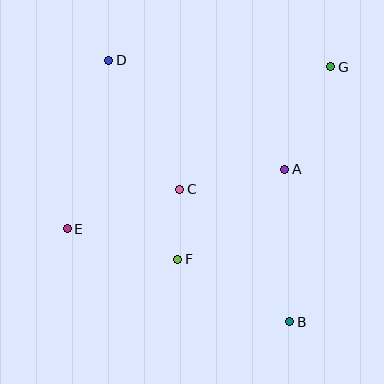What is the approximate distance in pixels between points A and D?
The distance between A and D is approximately 207 pixels.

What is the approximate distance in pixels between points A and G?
The distance between A and G is approximately 112 pixels.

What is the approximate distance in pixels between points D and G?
The distance between D and G is approximately 222 pixels.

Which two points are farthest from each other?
Points B and D are farthest from each other.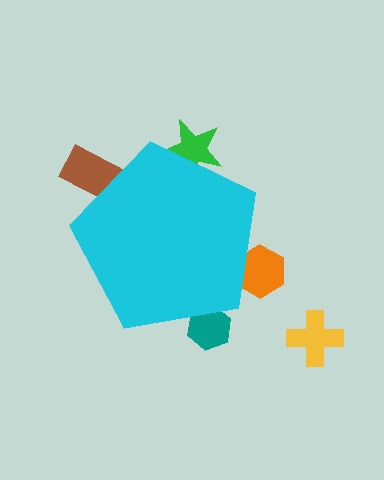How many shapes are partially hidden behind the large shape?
4 shapes are partially hidden.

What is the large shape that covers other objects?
A cyan pentagon.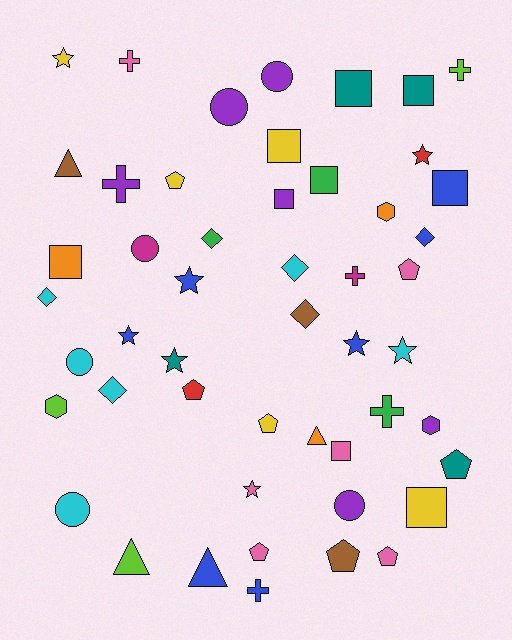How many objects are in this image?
There are 50 objects.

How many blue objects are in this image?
There are 7 blue objects.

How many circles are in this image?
There are 6 circles.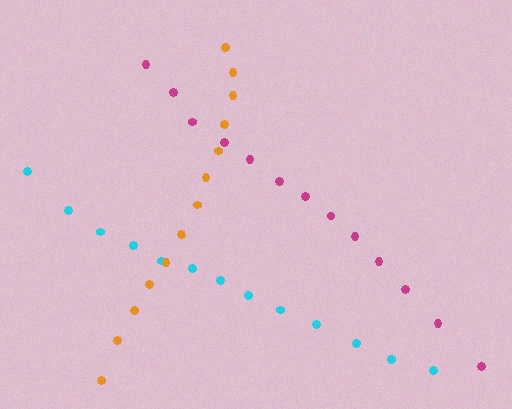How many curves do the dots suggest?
There are 3 distinct paths.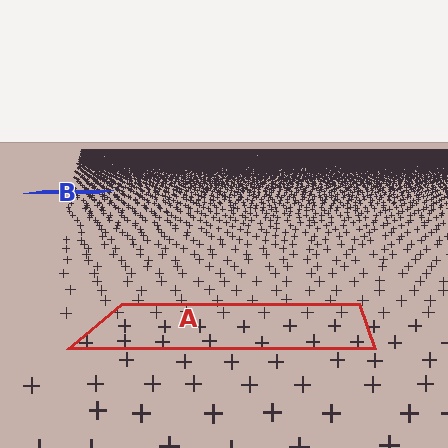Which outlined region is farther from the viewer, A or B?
Region B is farther from the viewer — the texture elements inside it appear smaller and more densely packed.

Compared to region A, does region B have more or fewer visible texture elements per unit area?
Region B has more texture elements per unit area — they are packed more densely because it is farther away.